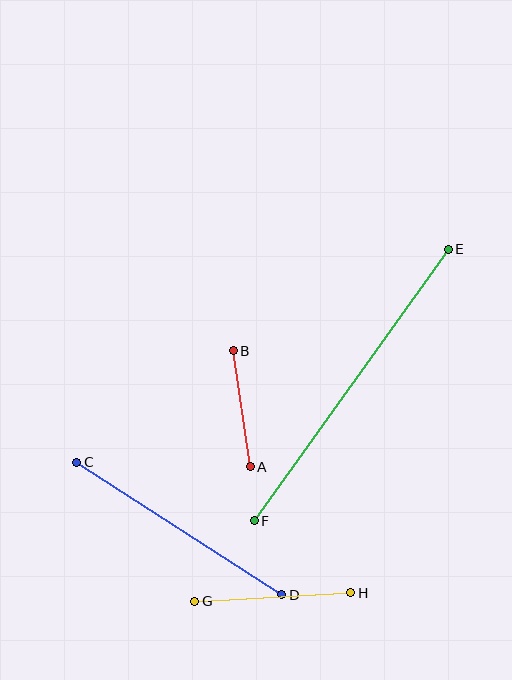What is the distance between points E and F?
The distance is approximately 334 pixels.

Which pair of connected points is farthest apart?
Points E and F are farthest apart.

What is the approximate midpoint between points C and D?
The midpoint is at approximately (179, 528) pixels.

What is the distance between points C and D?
The distance is approximately 244 pixels.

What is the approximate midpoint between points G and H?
The midpoint is at approximately (273, 597) pixels.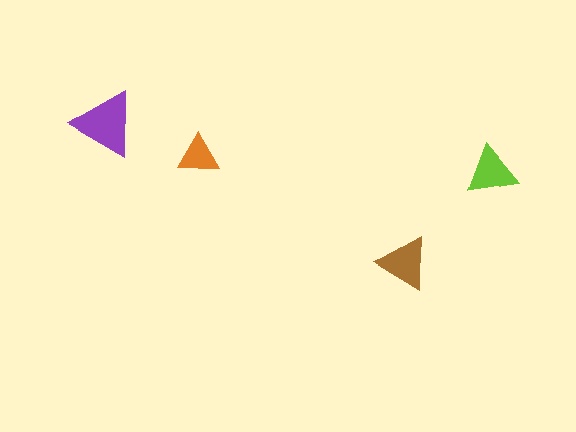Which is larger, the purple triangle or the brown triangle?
The purple one.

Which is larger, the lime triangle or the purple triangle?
The purple one.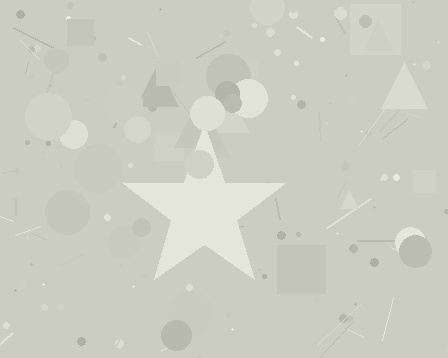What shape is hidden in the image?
A star is hidden in the image.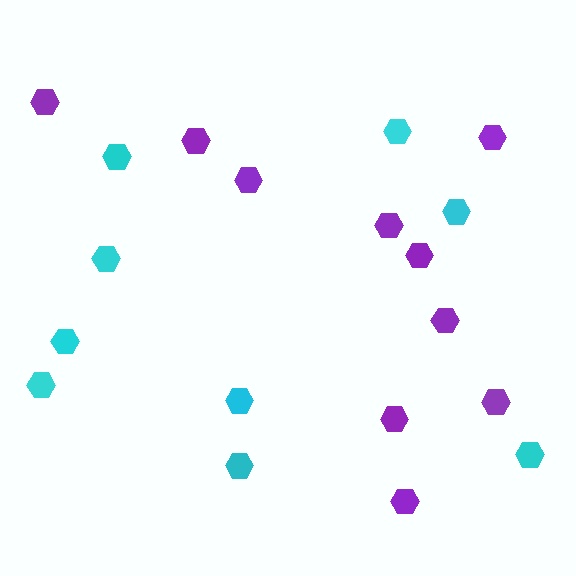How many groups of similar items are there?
There are 2 groups: one group of cyan hexagons (9) and one group of purple hexagons (10).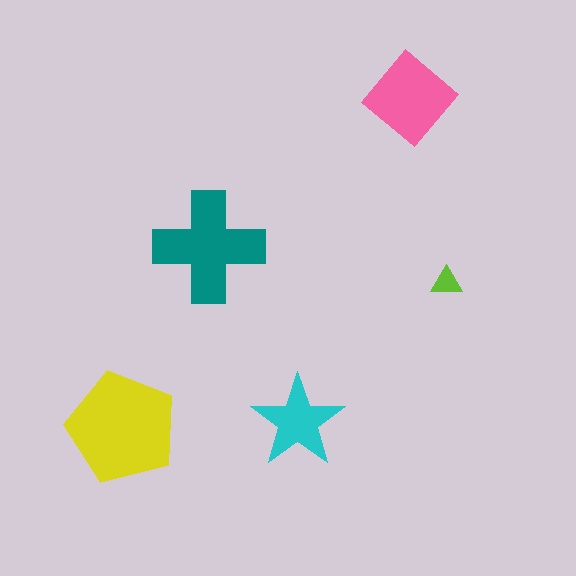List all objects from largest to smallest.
The yellow pentagon, the teal cross, the pink diamond, the cyan star, the lime triangle.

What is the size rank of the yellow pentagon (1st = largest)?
1st.